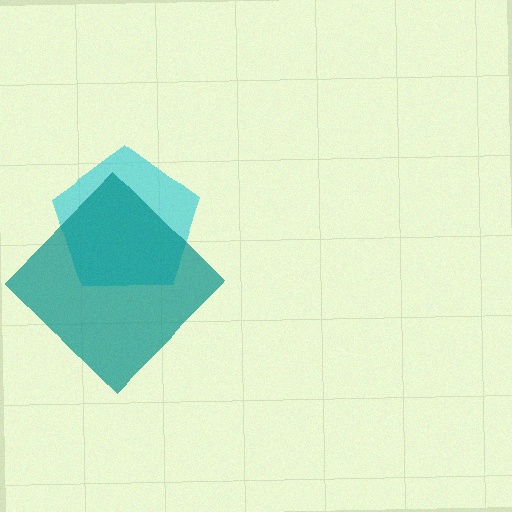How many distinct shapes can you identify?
There are 2 distinct shapes: a cyan pentagon, a teal diamond.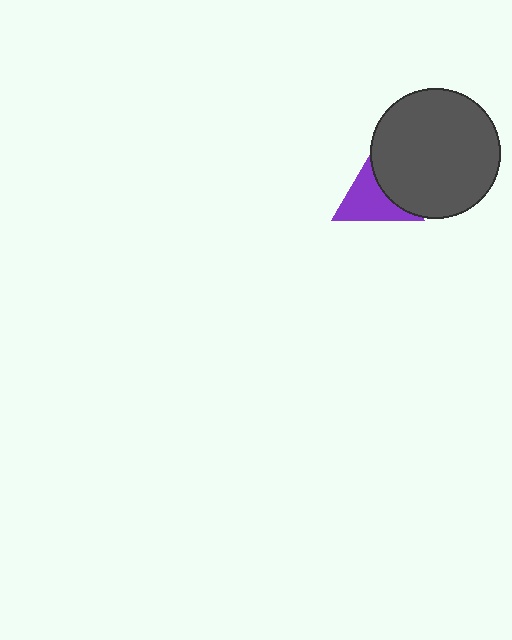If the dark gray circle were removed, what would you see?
You would see the complete purple triangle.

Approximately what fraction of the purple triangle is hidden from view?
Roughly 39% of the purple triangle is hidden behind the dark gray circle.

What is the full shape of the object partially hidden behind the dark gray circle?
The partially hidden object is a purple triangle.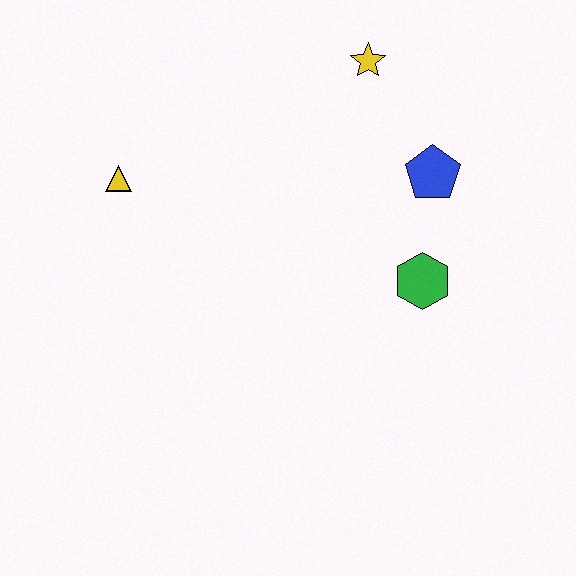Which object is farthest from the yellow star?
The yellow triangle is farthest from the yellow star.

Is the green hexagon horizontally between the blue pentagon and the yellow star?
Yes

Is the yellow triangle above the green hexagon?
Yes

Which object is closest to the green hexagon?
The blue pentagon is closest to the green hexagon.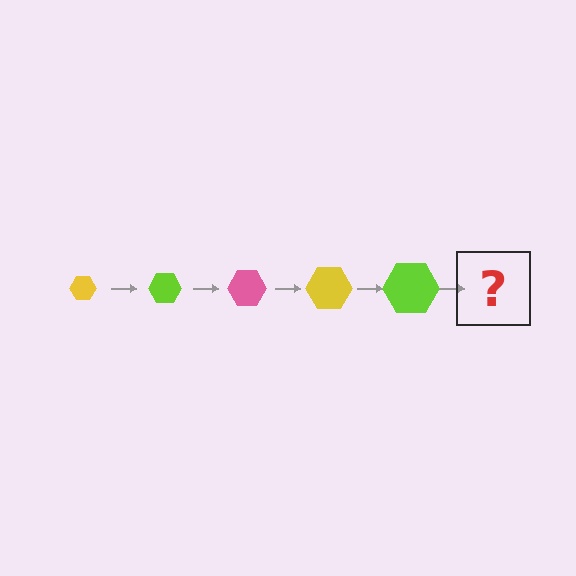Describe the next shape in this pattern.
It should be a pink hexagon, larger than the previous one.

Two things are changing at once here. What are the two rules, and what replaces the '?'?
The two rules are that the hexagon grows larger each step and the color cycles through yellow, lime, and pink. The '?' should be a pink hexagon, larger than the previous one.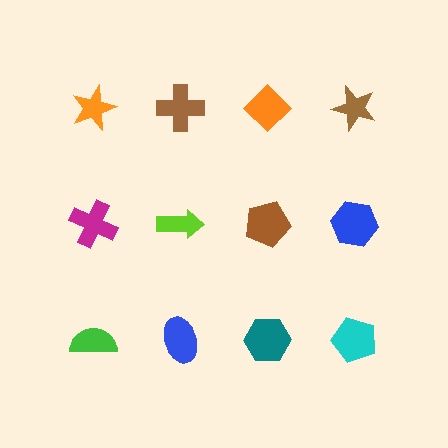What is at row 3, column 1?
A green semicircle.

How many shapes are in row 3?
4 shapes.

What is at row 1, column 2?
A brown cross.